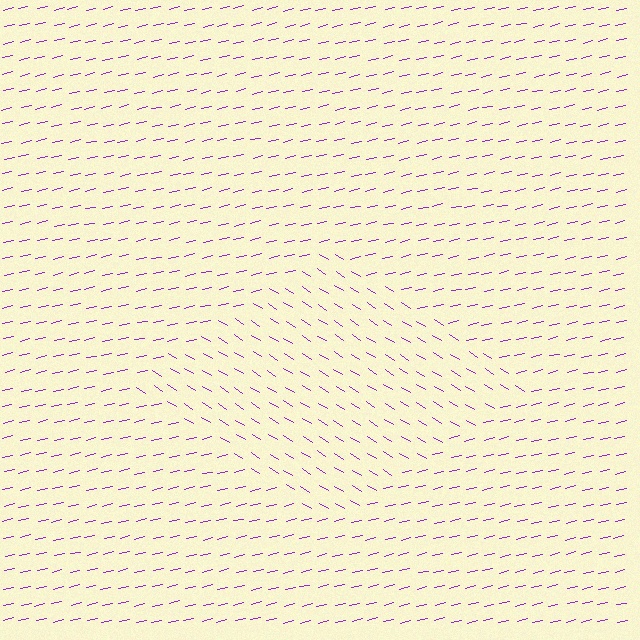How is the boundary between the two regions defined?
The boundary is defined purely by a change in line orientation (approximately 45 degrees difference). All lines are the same color and thickness.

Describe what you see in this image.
The image is filled with small purple line segments. A diamond region in the image has lines oriented differently from the surrounding lines, creating a visible texture boundary.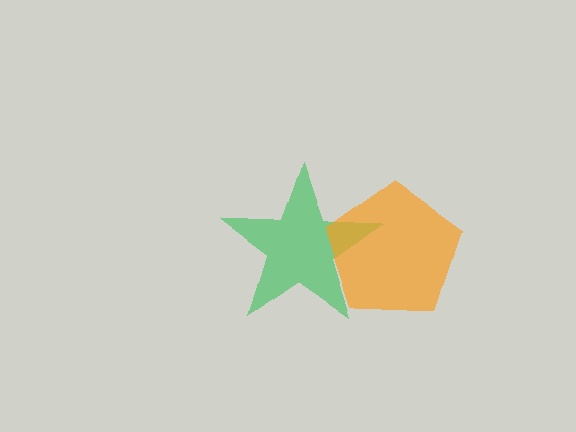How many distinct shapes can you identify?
There are 2 distinct shapes: a green star, an orange pentagon.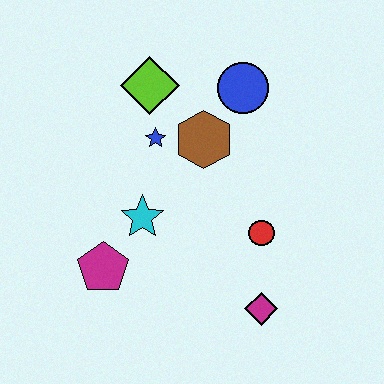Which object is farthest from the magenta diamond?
The lime diamond is farthest from the magenta diamond.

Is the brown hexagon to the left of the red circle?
Yes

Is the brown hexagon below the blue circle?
Yes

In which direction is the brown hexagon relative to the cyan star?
The brown hexagon is above the cyan star.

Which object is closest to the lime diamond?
The blue star is closest to the lime diamond.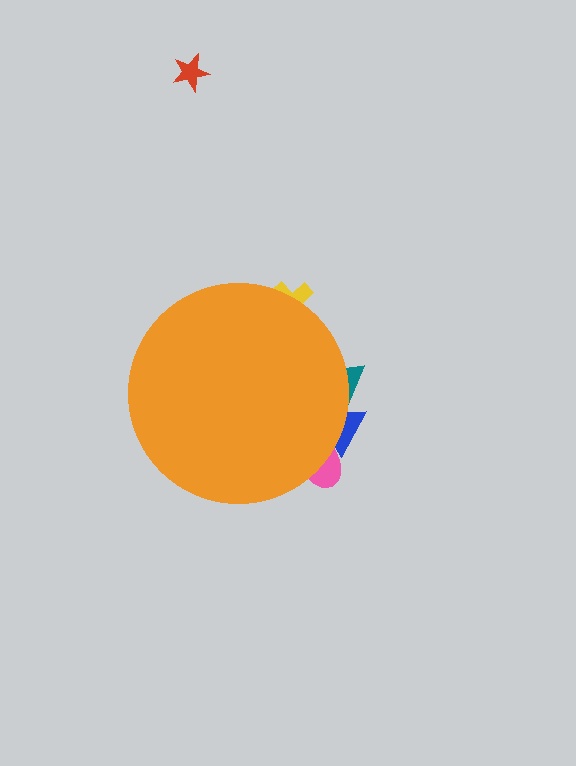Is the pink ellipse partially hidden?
Yes, the pink ellipse is partially hidden behind the orange circle.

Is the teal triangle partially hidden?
Yes, the teal triangle is partially hidden behind the orange circle.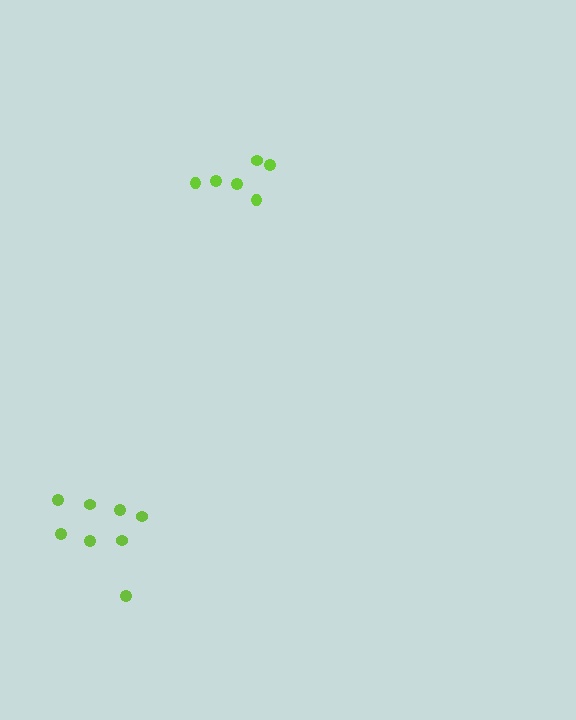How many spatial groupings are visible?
There are 2 spatial groupings.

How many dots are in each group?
Group 1: 8 dots, Group 2: 6 dots (14 total).